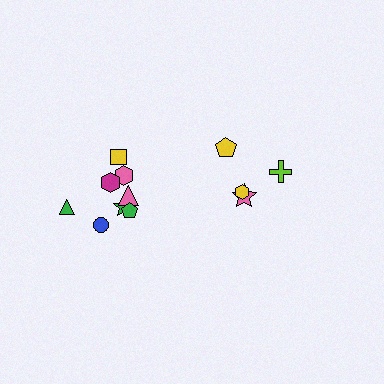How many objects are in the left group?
There are 8 objects.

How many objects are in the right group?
There are 4 objects.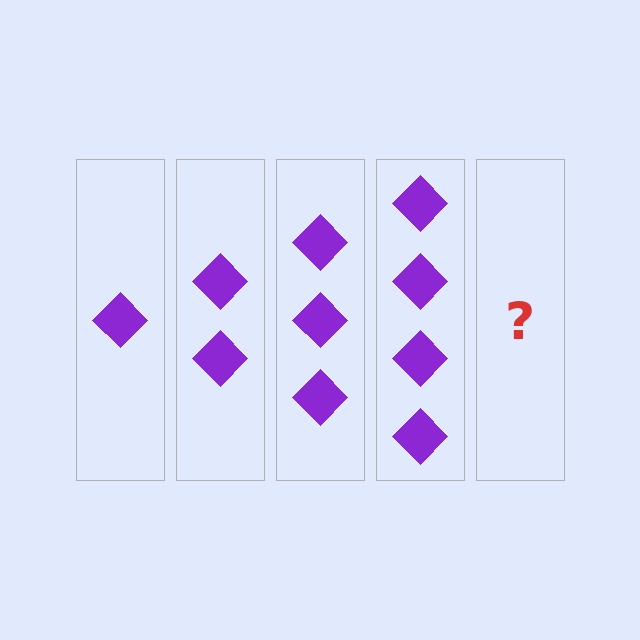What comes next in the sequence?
The next element should be 5 diamonds.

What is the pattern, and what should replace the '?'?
The pattern is that each step adds one more diamond. The '?' should be 5 diamonds.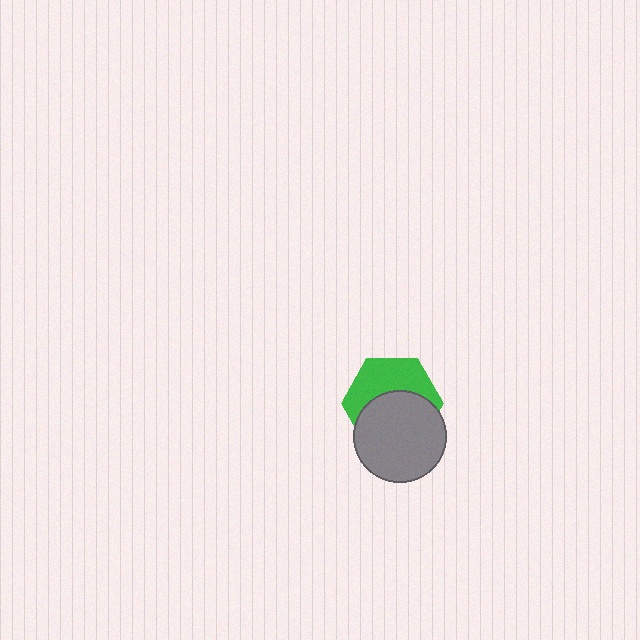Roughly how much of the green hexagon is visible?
About half of it is visible (roughly 46%).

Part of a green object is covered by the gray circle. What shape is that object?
It is a hexagon.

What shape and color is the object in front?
The object in front is a gray circle.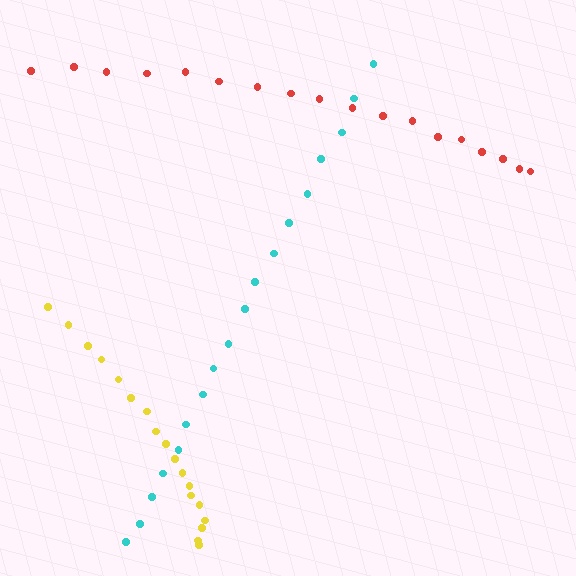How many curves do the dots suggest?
There are 3 distinct paths.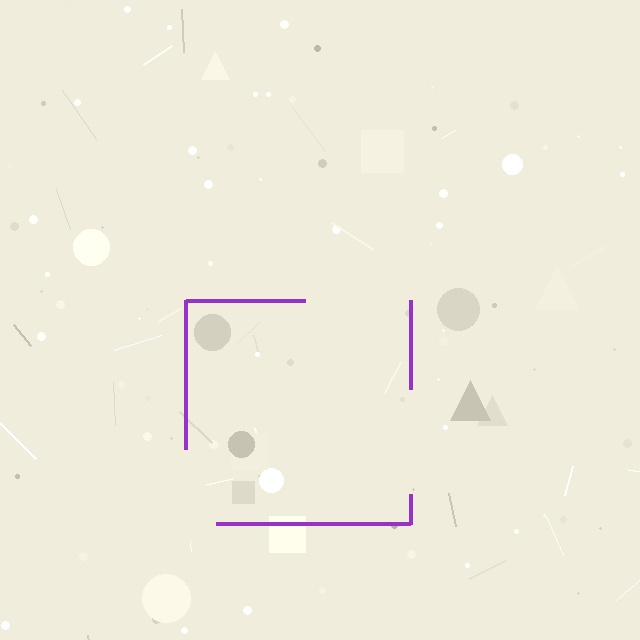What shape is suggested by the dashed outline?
The dashed outline suggests a square.